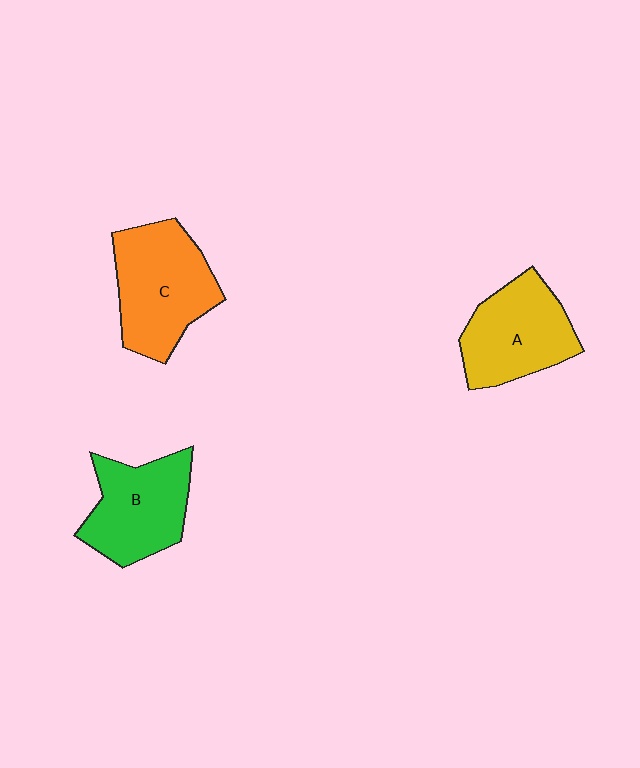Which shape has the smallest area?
Shape B (green).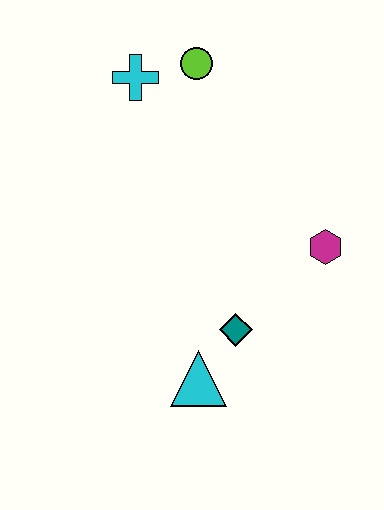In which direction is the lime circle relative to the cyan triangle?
The lime circle is above the cyan triangle.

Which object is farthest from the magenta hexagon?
The cyan cross is farthest from the magenta hexagon.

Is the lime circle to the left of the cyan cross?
No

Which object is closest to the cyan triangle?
The teal diamond is closest to the cyan triangle.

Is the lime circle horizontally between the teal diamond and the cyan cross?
Yes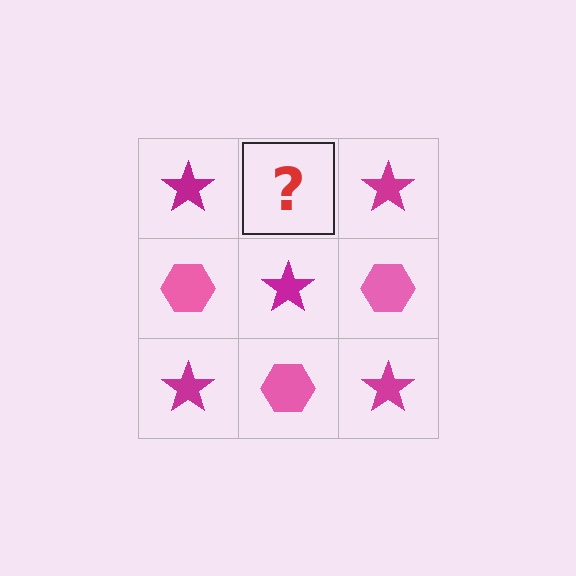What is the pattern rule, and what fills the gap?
The rule is that it alternates magenta star and pink hexagon in a checkerboard pattern. The gap should be filled with a pink hexagon.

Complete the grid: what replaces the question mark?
The question mark should be replaced with a pink hexagon.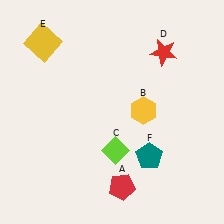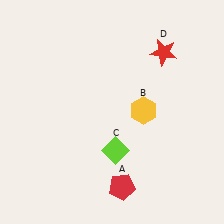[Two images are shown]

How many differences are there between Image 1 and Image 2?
There are 2 differences between the two images.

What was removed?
The yellow square (E), the teal pentagon (F) were removed in Image 2.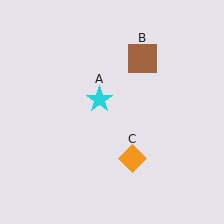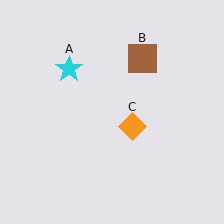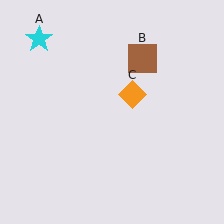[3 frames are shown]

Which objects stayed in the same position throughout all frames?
Brown square (object B) remained stationary.